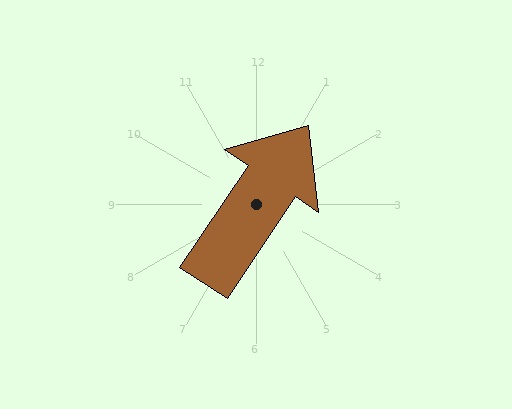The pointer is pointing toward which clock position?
Roughly 1 o'clock.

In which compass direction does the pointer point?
Northeast.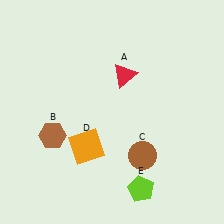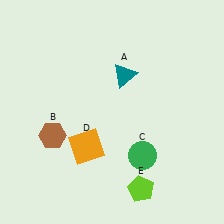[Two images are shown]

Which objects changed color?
A changed from red to teal. C changed from brown to green.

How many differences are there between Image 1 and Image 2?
There are 2 differences between the two images.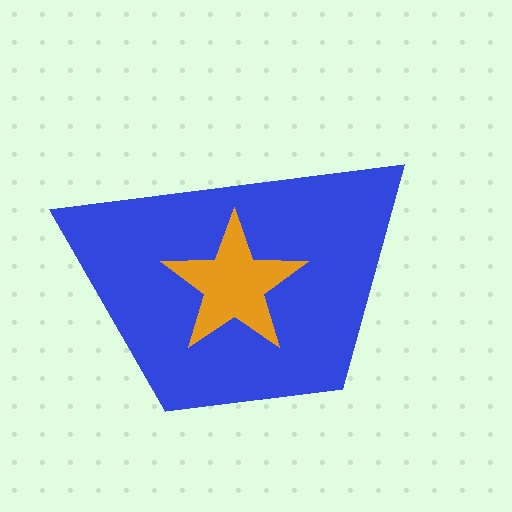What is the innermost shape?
The orange star.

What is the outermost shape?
The blue trapezoid.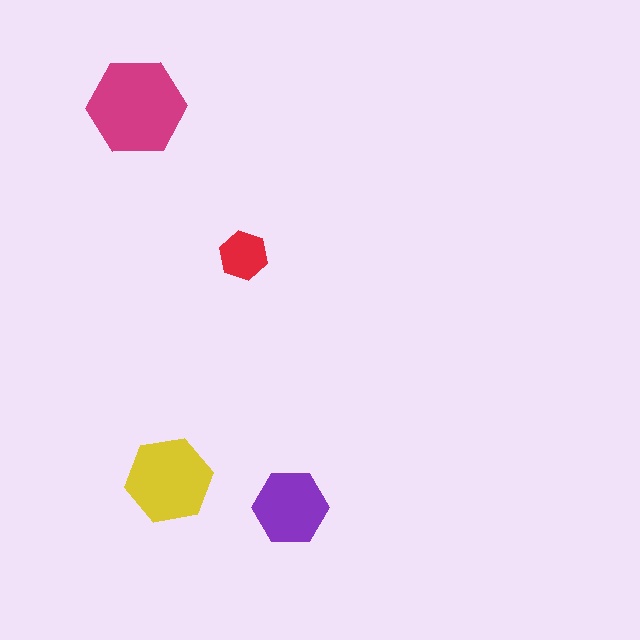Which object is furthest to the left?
The magenta hexagon is leftmost.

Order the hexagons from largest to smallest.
the magenta one, the yellow one, the purple one, the red one.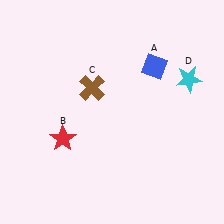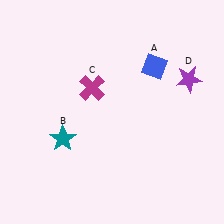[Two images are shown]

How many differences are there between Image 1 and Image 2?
There are 3 differences between the two images.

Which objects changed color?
B changed from red to teal. C changed from brown to magenta. D changed from cyan to purple.